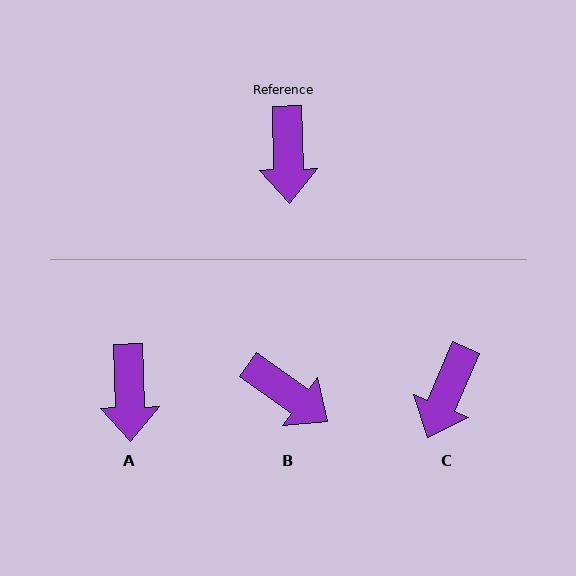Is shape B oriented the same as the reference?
No, it is off by about 53 degrees.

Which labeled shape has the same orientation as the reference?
A.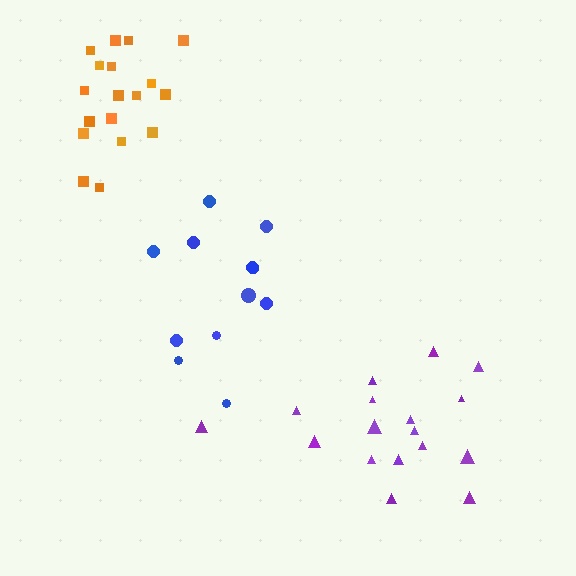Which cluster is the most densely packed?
Orange.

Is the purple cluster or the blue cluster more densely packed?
Purple.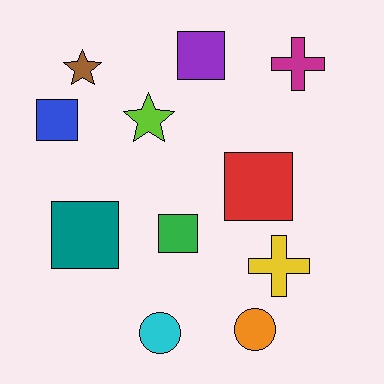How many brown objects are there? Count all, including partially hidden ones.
There is 1 brown object.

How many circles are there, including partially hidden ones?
There are 2 circles.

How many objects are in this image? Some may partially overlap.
There are 11 objects.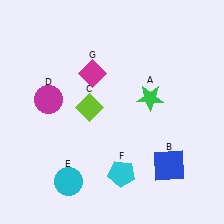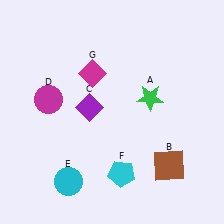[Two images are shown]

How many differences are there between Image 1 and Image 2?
There are 2 differences between the two images.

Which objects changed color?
B changed from blue to brown. C changed from lime to purple.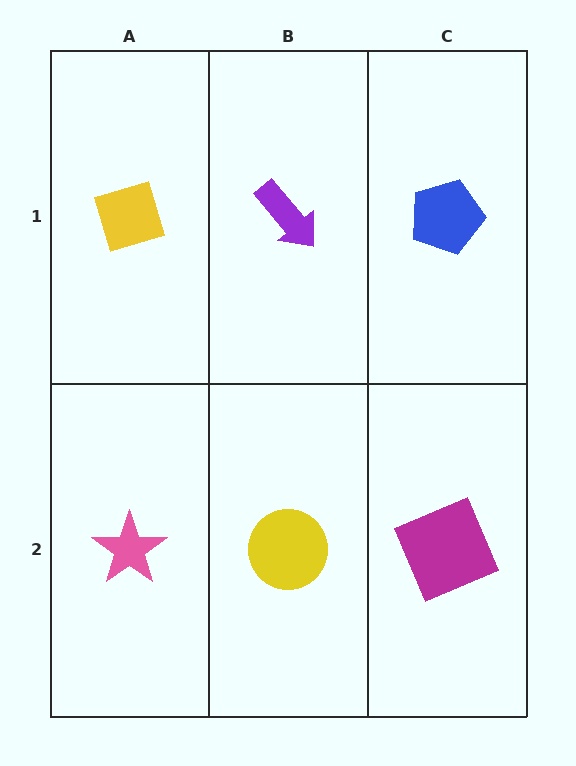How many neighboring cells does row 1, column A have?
2.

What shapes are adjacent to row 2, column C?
A blue pentagon (row 1, column C), a yellow circle (row 2, column B).